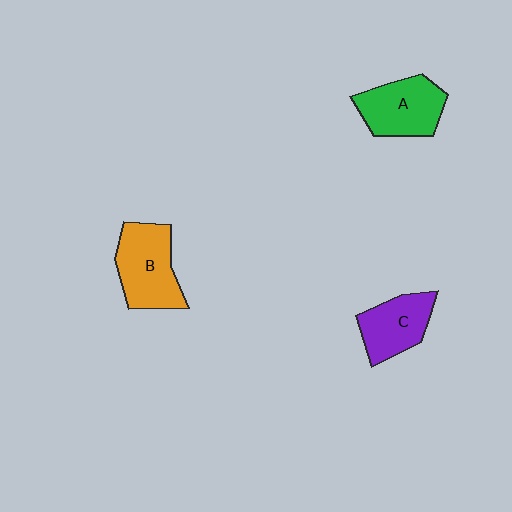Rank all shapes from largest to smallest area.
From largest to smallest: B (orange), A (green), C (purple).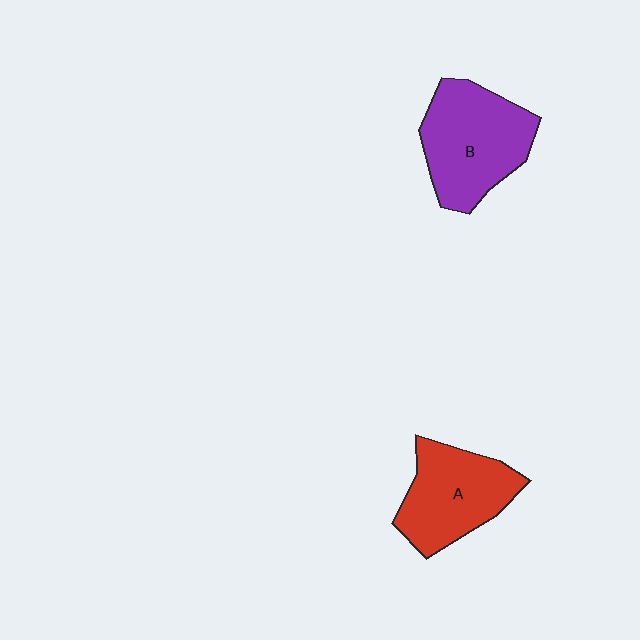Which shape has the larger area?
Shape B (purple).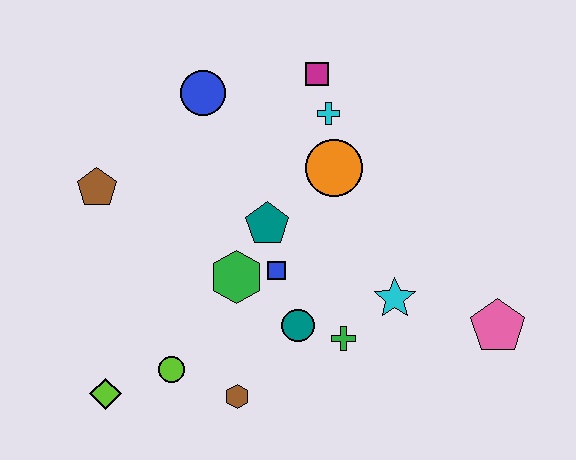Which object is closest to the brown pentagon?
The blue circle is closest to the brown pentagon.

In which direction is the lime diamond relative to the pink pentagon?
The lime diamond is to the left of the pink pentagon.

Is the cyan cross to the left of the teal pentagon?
No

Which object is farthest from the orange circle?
The lime diamond is farthest from the orange circle.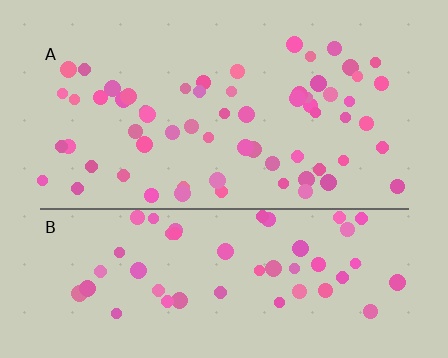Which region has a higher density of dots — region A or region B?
A (the top).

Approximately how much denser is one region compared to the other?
Approximately 1.2× — region A over region B.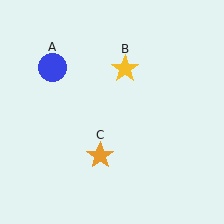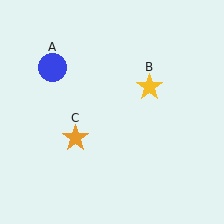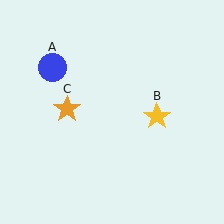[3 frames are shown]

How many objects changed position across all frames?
2 objects changed position: yellow star (object B), orange star (object C).